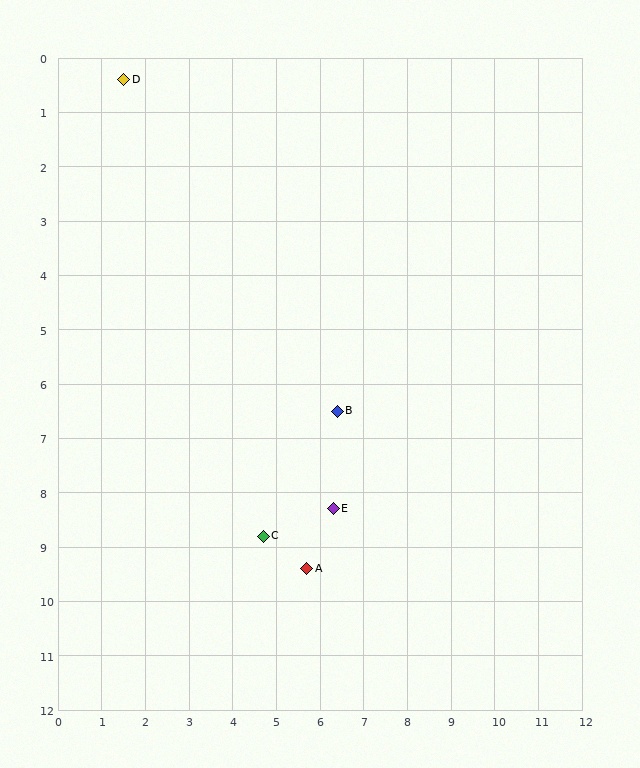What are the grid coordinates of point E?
Point E is at approximately (6.3, 8.3).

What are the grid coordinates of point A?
Point A is at approximately (5.7, 9.4).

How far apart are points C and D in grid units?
Points C and D are about 9.0 grid units apart.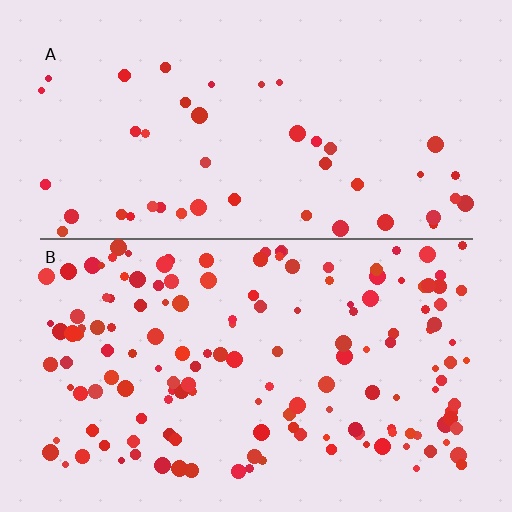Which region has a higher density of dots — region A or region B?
B (the bottom).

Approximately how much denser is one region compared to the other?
Approximately 3.3× — region B over region A.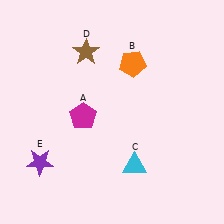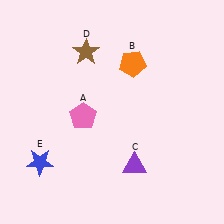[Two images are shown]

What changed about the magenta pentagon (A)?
In Image 1, A is magenta. In Image 2, it changed to pink.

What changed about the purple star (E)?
In Image 1, E is purple. In Image 2, it changed to blue.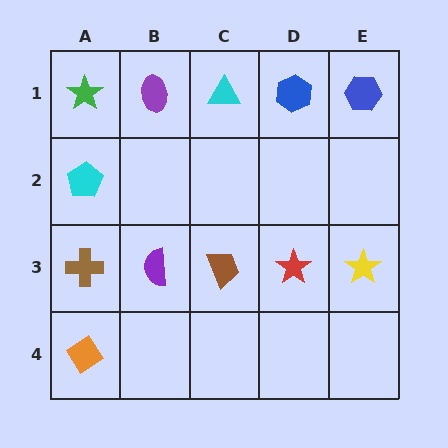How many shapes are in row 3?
5 shapes.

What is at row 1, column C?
A cyan triangle.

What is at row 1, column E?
A blue hexagon.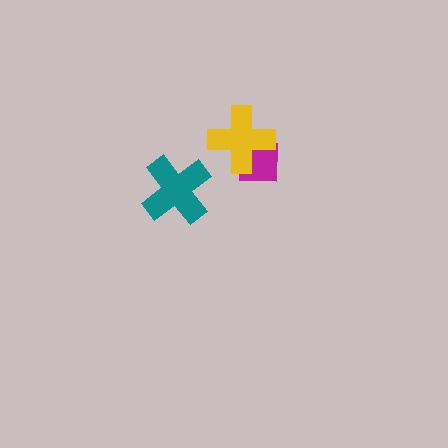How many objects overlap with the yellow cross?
1 object overlaps with the yellow cross.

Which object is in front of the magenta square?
The yellow cross is in front of the magenta square.